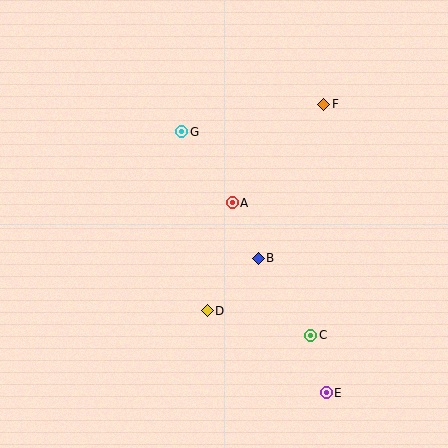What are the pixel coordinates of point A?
Point A is at (232, 203).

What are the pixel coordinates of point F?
Point F is at (324, 104).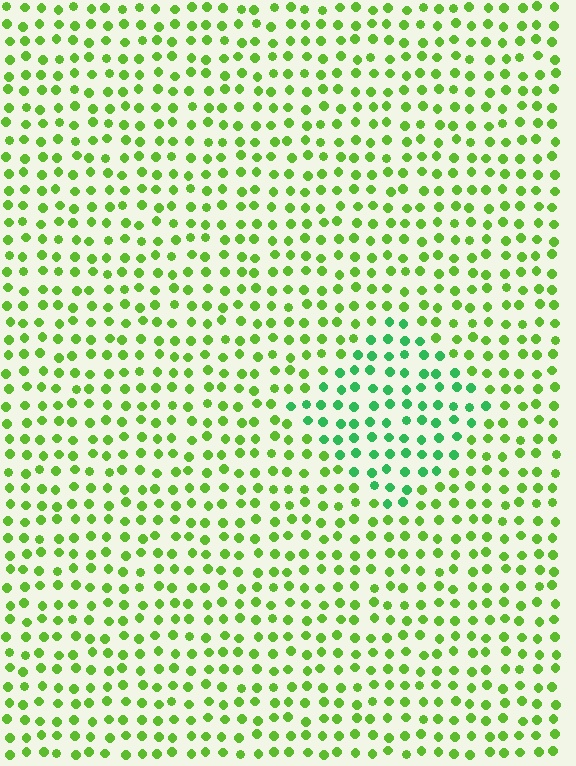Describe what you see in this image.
The image is filled with small lime elements in a uniform arrangement. A diamond-shaped region is visible where the elements are tinted to a slightly different hue, forming a subtle color boundary.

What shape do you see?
I see a diamond.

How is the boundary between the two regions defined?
The boundary is defined purely by a slight shift in hue (about 37 degrees). Spacing, size, and orientation are identical on both sides.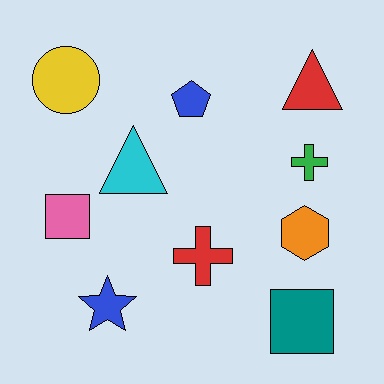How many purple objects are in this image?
There are no purple objects.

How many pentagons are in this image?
There is 1 pentagon.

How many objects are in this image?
There are 10 objects.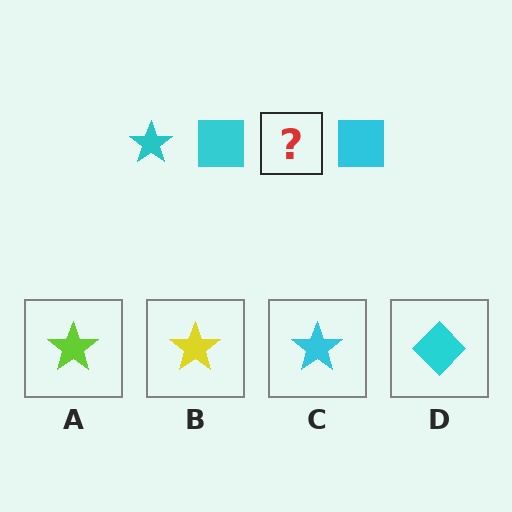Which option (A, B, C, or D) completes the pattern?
C.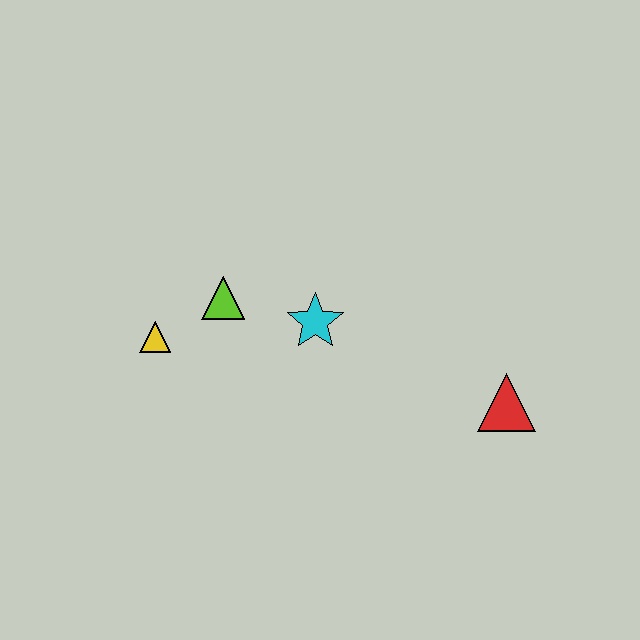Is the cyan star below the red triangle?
No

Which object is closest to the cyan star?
The lime triangle is closest to the cyan star.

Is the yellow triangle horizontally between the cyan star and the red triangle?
No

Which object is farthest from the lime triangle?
The red triangle is farthest from the lime triangle.